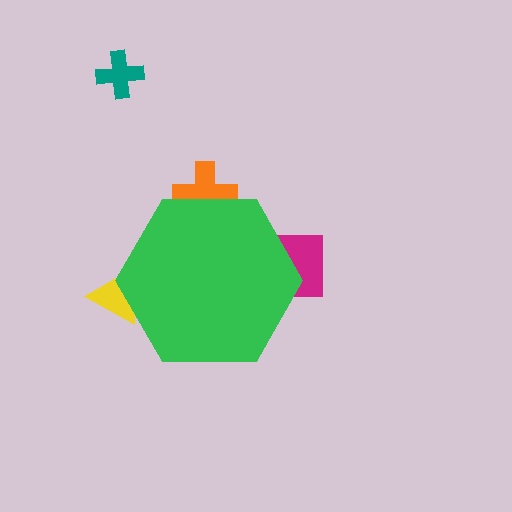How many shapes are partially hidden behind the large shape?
3 shapes are partially hidden.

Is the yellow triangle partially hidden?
Yes, the yellow triangle is partially hidden behind the green hexagon.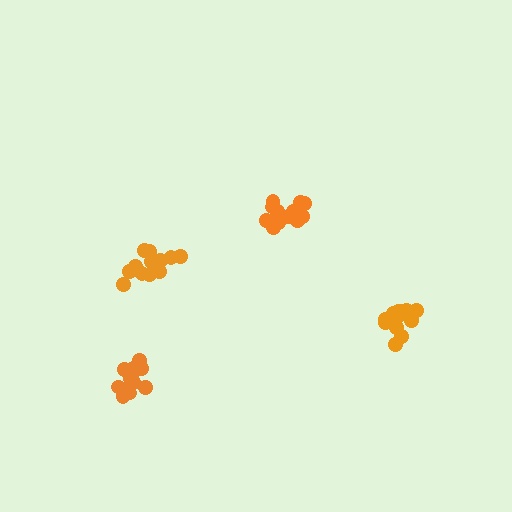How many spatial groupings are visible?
There are 4 spatial groupings.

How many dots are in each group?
Group 1: 16 dots, Group 2: 14 dots, Group 3: 12 dots, Group 4: 12 dots (54 total).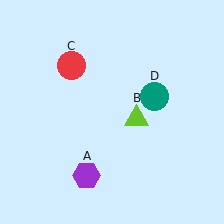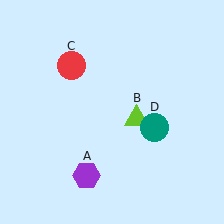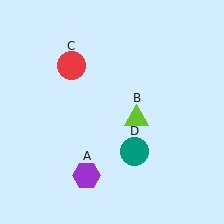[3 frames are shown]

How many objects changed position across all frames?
1 object changed position: teal circle (object D).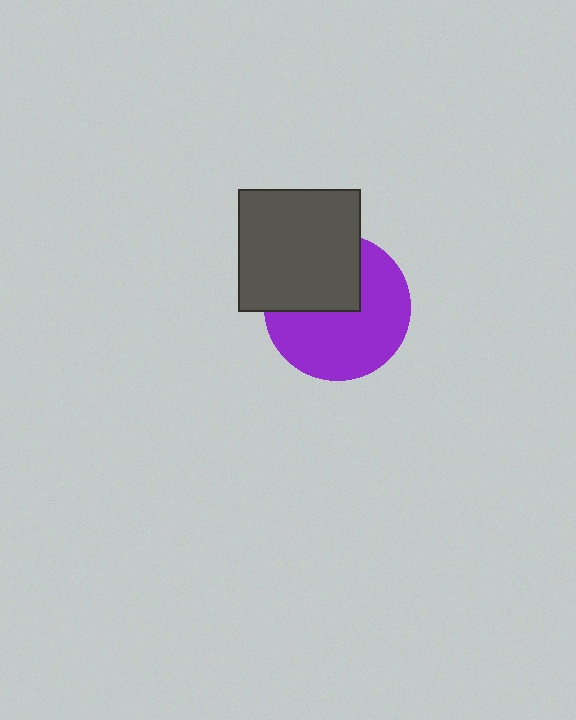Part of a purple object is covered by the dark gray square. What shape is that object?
It is a circle.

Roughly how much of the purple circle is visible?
About half of it is visible (roughly 62%).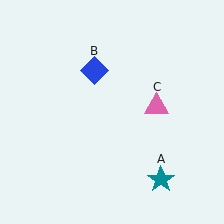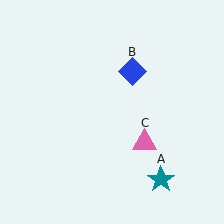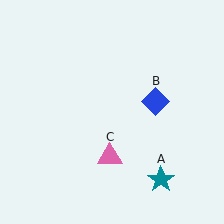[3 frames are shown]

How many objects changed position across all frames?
2 objects changed position: blue diamond (object B), pink triangle (object C).